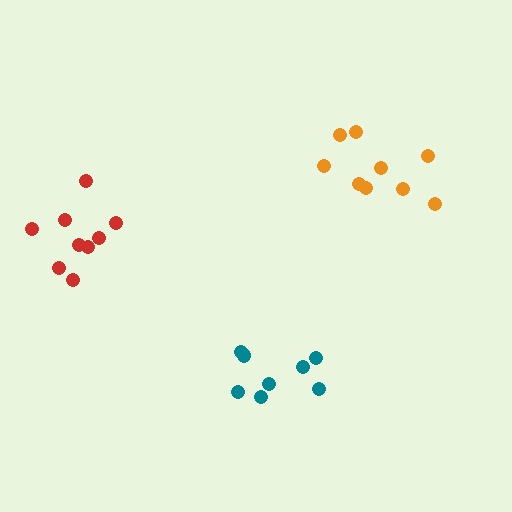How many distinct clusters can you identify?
There are 3 distinct clusters.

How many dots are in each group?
Group 1: 9 dots, Group 2: 9 dots, Group 3: 8 dots (26 total).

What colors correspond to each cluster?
The clusters are colored: orange, red, teal.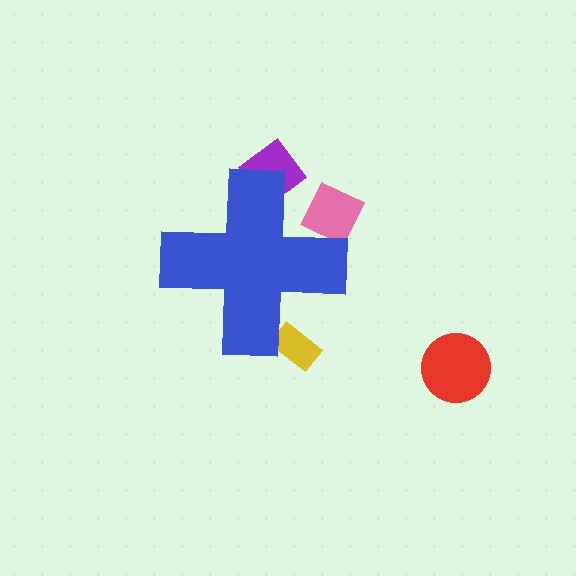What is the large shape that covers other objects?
A blue cross.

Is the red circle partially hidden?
No, the red circle is fully visible.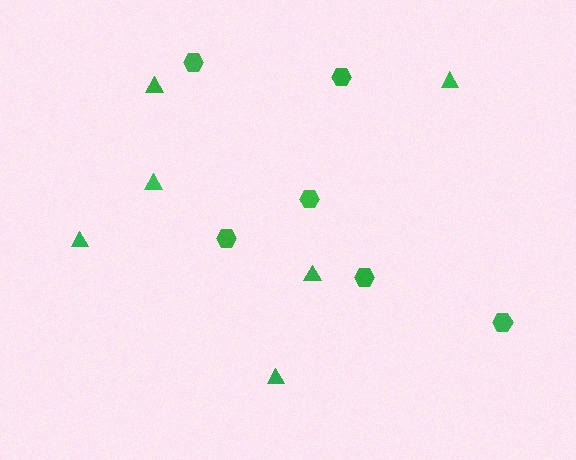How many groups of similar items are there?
There are 2 groups: one group of triangles (6) and one group of hexagons (6).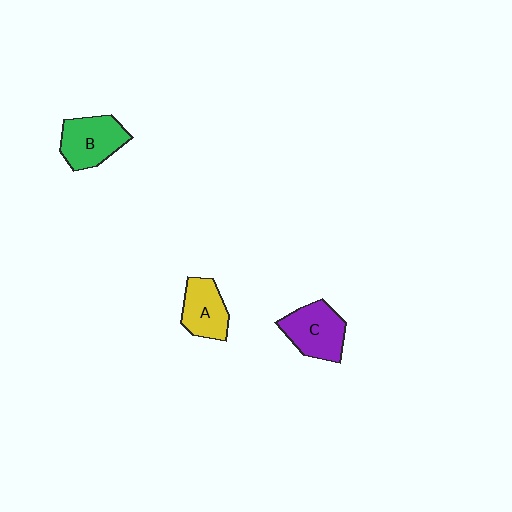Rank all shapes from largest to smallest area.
From largest to smallest: C (purple), B (green), A (yellow).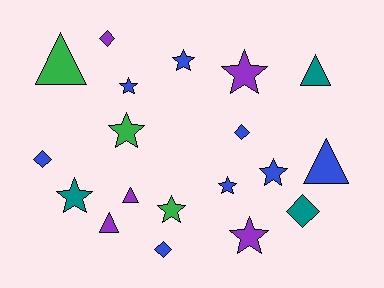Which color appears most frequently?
Blue, with 8 objects.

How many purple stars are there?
There are 2 purple stars.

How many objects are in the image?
There are 19 objects.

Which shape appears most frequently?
Star, with 9 objects.